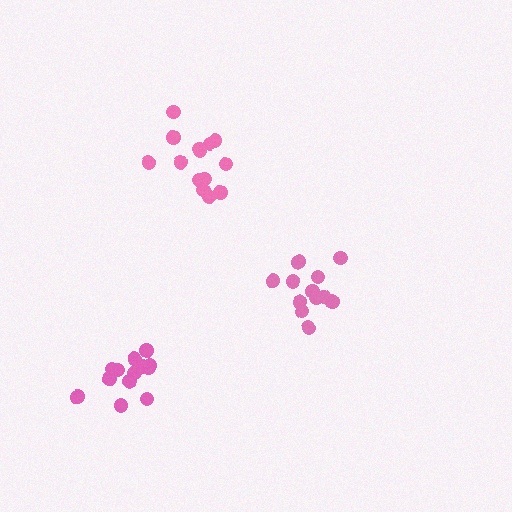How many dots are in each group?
Group 1: 14 dots, Group 2: 12 dots, Group 3: 13 dots (39 total).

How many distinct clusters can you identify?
There are 3 distinct clusters.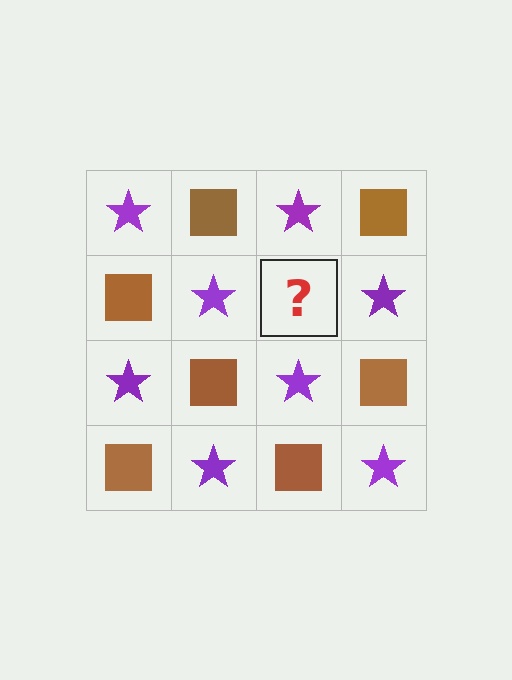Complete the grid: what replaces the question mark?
The question mark should be replaced with a brown square.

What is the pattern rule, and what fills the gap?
The rule is that it alternates purple star and brown square in a checkerboard pattern. The gap should be filled with a brown square.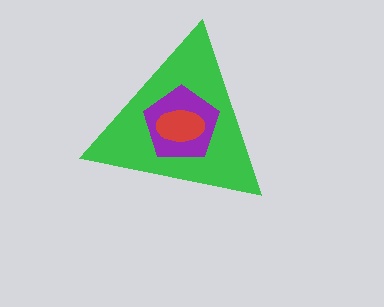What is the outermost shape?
The green triangle.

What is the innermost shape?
The red ellipse.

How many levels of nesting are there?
3.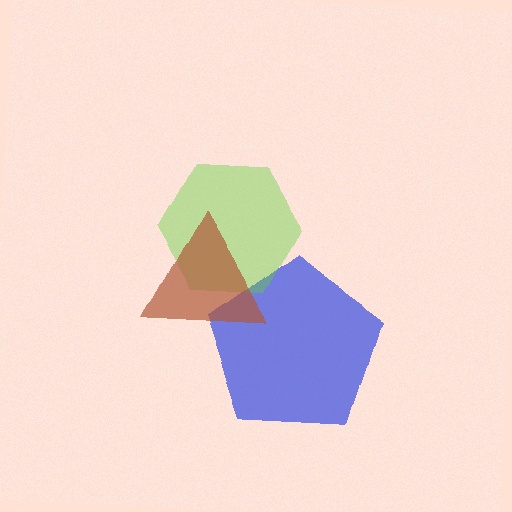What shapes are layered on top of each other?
The layered shapes are: a blue pentagon, a lime hexagon, a brown triangle.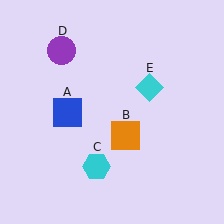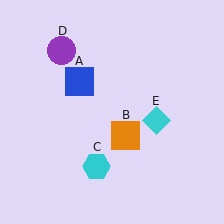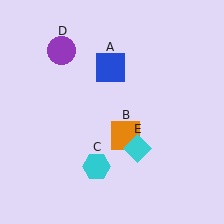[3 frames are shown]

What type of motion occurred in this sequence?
The blue square (object A), cyan diamond (object E) rotated clockwise around the center of the scene.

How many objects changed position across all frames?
2 objects changed position: blue square (object A), cyan diamond (object E).